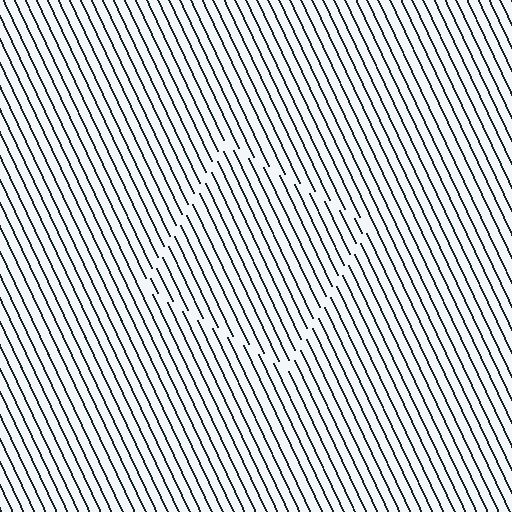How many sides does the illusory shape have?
4 sides — the line-ends trace a square.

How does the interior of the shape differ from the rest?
The interior of the shape contains the same grating, shifted by half a period — the contour is defined by the phase discontinuity where line-ends from the inner and outer gratings abut.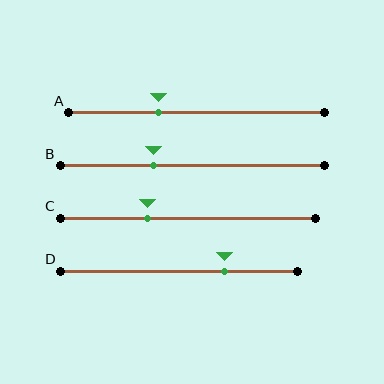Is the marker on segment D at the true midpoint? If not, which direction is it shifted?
No, the marker on segment D is shifted to the right by about 19% of the segment length.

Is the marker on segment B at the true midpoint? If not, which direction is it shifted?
No, the marker on segment B is shifted to the left by about 15% of the segment length.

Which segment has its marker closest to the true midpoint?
Segment B has its marker closest to the true midpoint.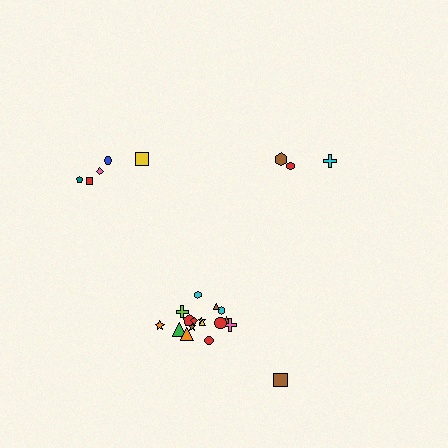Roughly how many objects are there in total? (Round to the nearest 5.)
Roughly 25 objects in total.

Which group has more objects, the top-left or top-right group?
The top-left group.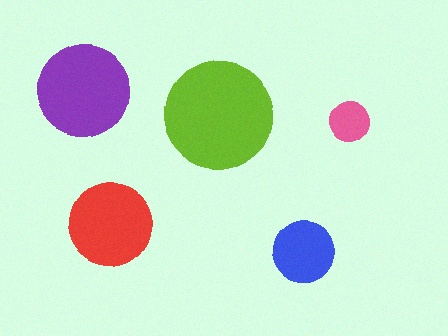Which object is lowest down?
The blue circle is bottommost.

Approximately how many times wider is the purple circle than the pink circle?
About 2.5 times wider.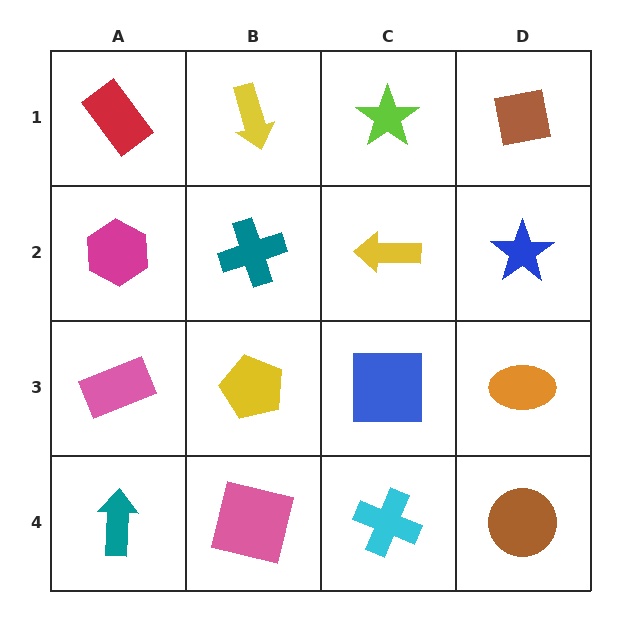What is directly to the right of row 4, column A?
A pink square.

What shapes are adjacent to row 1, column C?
A yellow arrow (row 2, column C), a yellow arrow (row 1, column B), a brown square (row 1, column D).